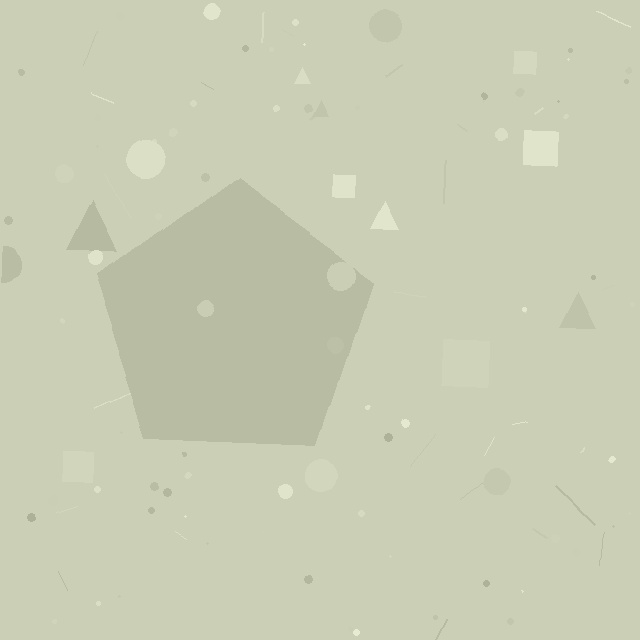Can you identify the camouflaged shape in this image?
The camouflaged shape is a pentagon.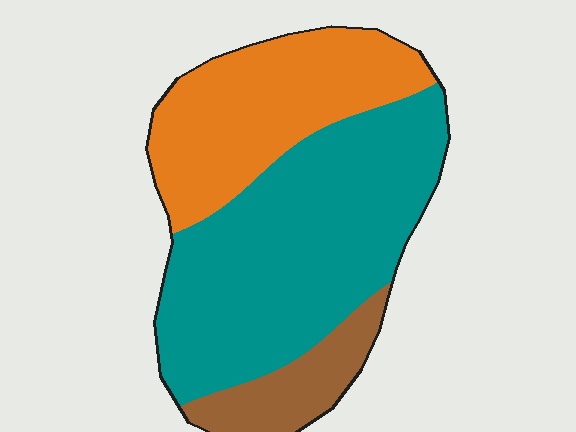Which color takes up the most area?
Teal, at roughly 55%.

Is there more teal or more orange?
Teal.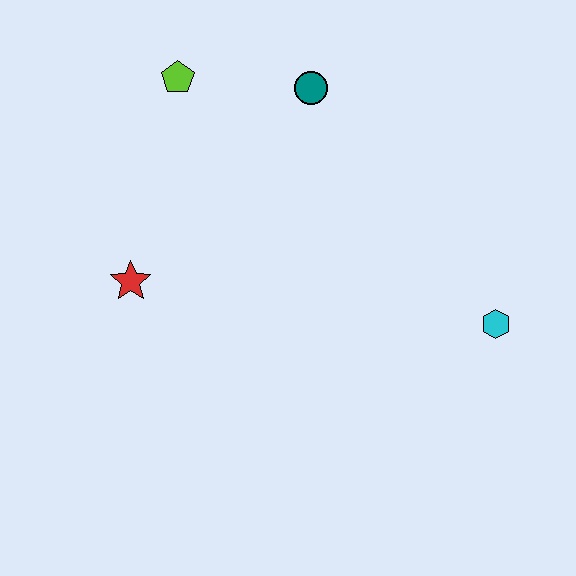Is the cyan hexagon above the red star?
No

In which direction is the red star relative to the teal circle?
The red star is below the teal circle.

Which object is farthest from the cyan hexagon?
The lime pentagon is farthest from the cyan hexagon.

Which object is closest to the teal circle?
The lime pentagon is closest to the teal circle.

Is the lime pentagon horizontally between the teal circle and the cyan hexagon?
No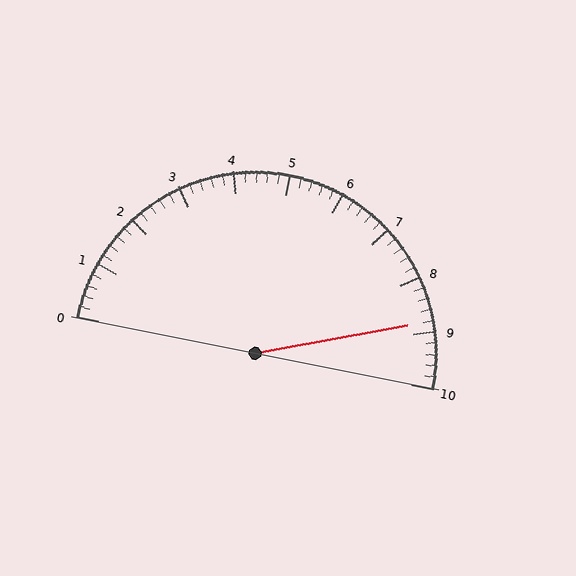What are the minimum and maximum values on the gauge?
The gauge ranges from 0 to 10.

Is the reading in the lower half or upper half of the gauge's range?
The reading is in the upper half of the range (0 to 10).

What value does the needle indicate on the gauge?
The needle indicates approximately 8.8.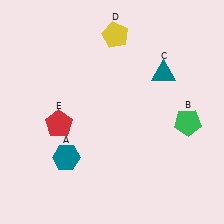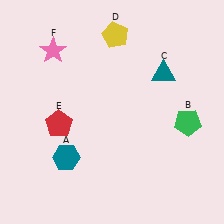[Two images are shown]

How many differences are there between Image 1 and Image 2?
There is 1 difference between the two images.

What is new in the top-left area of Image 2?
A pink star (F) was added in the top-left area of Image 2.